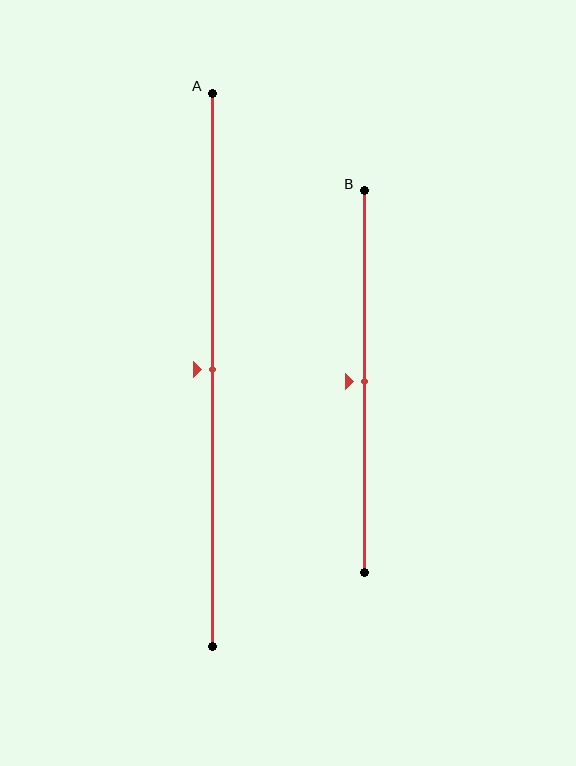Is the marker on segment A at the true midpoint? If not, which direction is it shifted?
Yes, the marker on segment A is at the true midpoint.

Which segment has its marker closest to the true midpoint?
Segment A has its marker closest to the true midpoint.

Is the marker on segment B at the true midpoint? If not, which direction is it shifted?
Yes, the marker on segment B is at the true midpoint.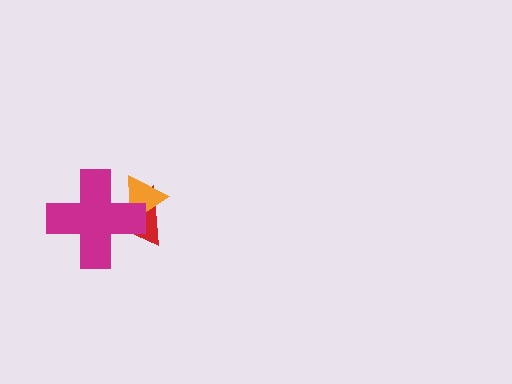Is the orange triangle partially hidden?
Yes, it is partially covered by another shape.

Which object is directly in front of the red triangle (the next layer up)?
The orange triangle is directly in front of the red triangle.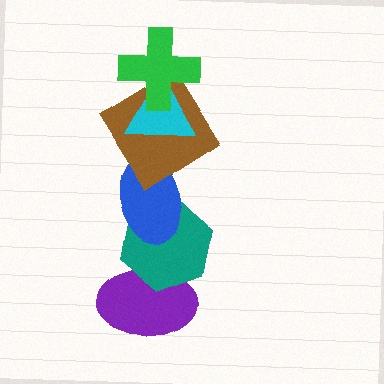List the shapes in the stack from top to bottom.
From top to bottom: the green cross, the cyan triangle, the brown diamond, the blue ellipse, the teal hexagon, the purple ellipse.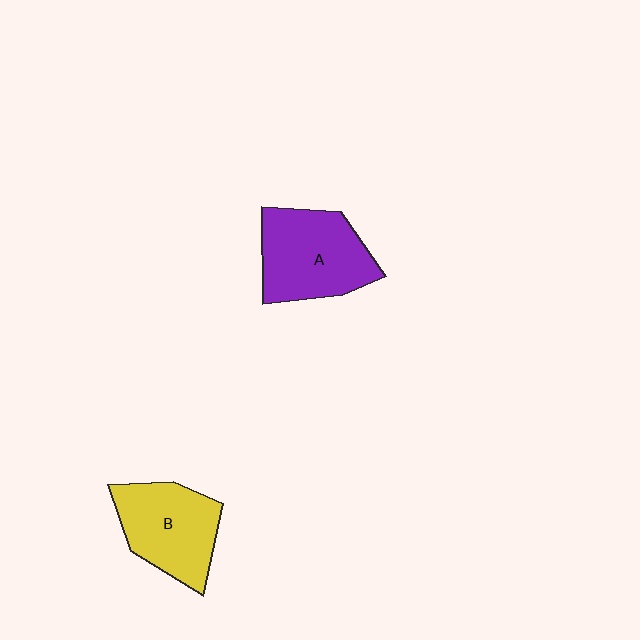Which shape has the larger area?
Shape A (purple).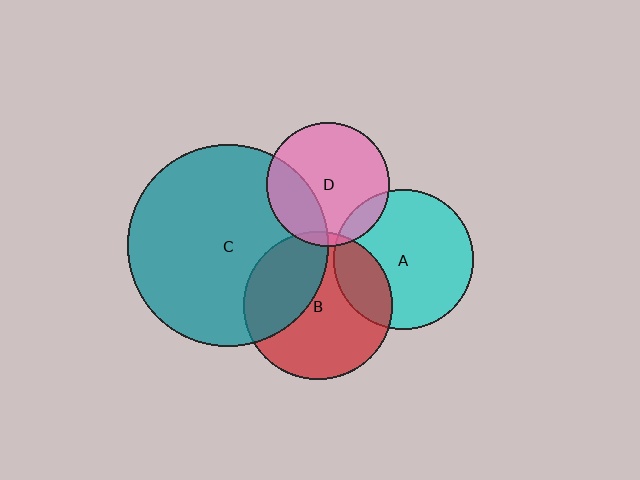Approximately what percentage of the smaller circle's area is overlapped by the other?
Approximately 35%.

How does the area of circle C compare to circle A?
Approximately 2.1 times.